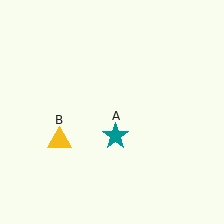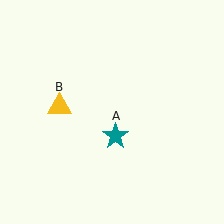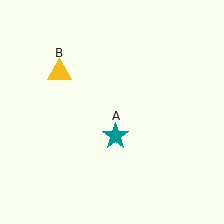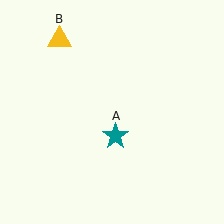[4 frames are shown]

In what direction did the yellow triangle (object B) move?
The yellow triangle (object B) moved up.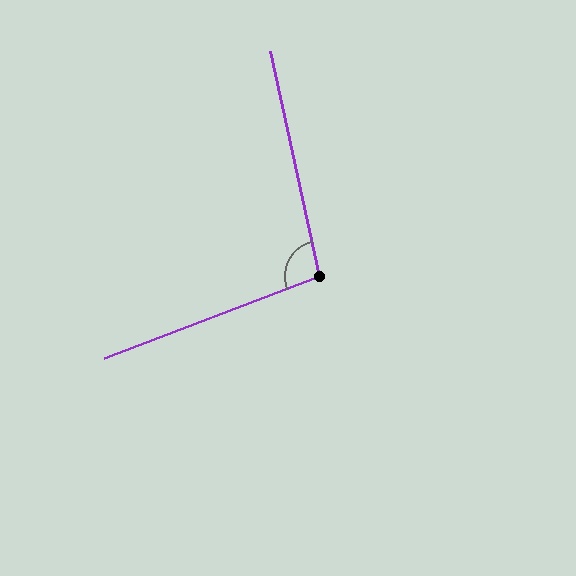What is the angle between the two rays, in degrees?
Approximately 98 degrees.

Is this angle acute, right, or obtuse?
It is obtuse.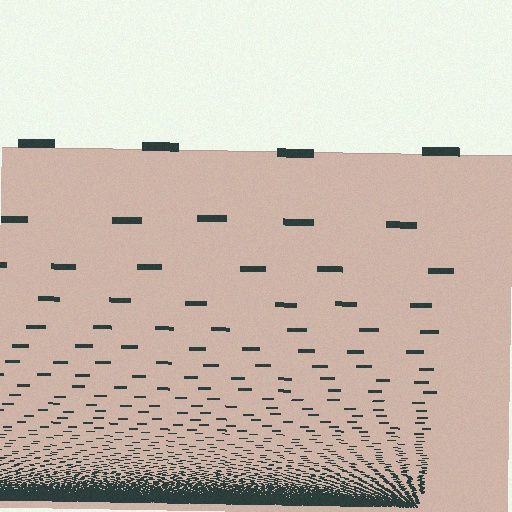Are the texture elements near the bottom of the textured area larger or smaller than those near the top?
Smaller. The gradient is inverted — elements near the bottom are smaller and denser.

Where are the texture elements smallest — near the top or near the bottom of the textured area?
Near the bottom.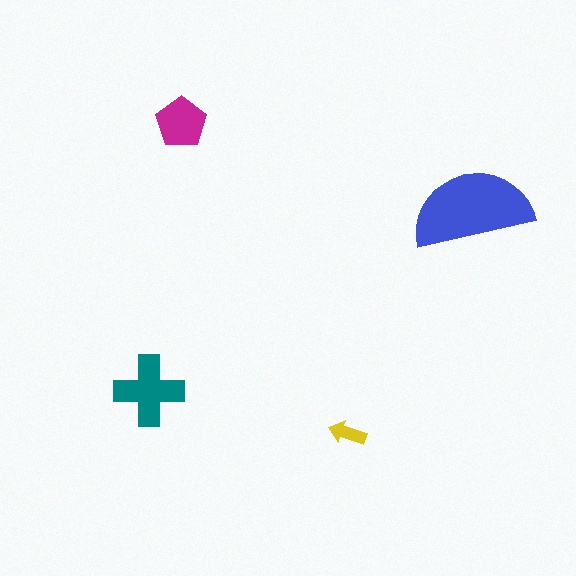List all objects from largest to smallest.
The blue semicircle, the teal cross, the magenta pentagon, the yellow arrow.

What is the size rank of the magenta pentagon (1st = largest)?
3rd.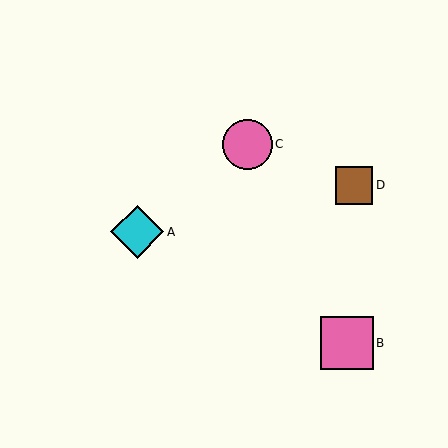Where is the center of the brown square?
The center of the brown square is at (354, 185).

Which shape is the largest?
The cyan diamond (labeled A) is the largest.